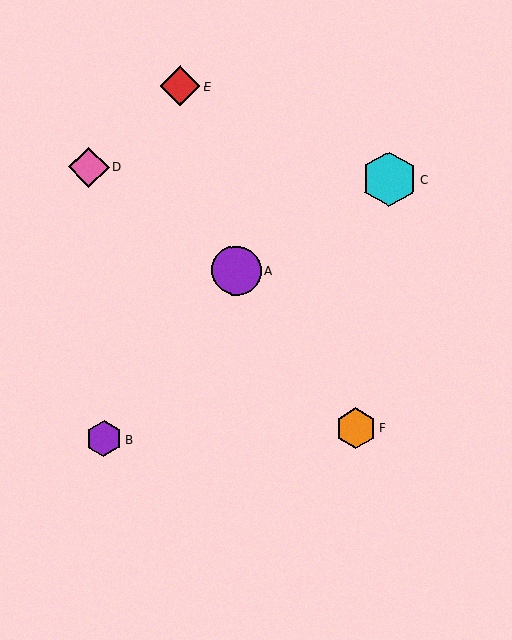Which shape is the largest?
The cyan hexagon (labeled C) is the largest.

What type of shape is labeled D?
Shape D is a pink diamond.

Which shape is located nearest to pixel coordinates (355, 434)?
The orange hexagon (labeled F) at (356, 428) is nearest to that location.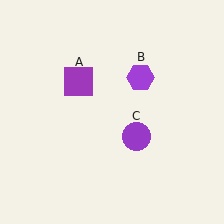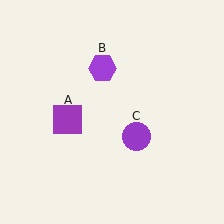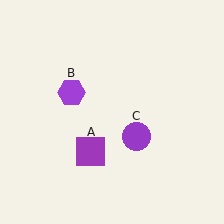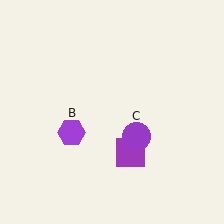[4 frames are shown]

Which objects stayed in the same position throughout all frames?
Purple circle (object C) remained stationary.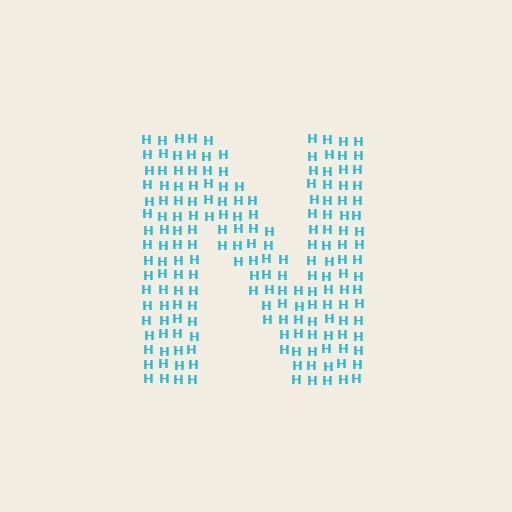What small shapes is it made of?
It is made of small letter H's.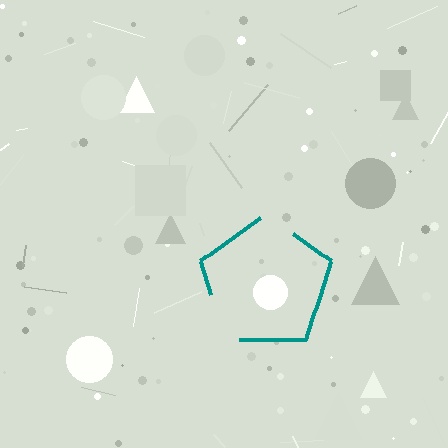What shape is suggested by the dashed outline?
The dashed outline suggests a pentagon.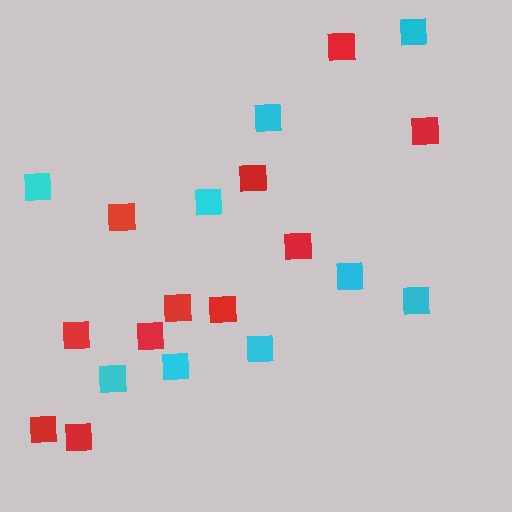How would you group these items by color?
There are 2 groups: one group of red squares (11) and one group of cyan squares (9).